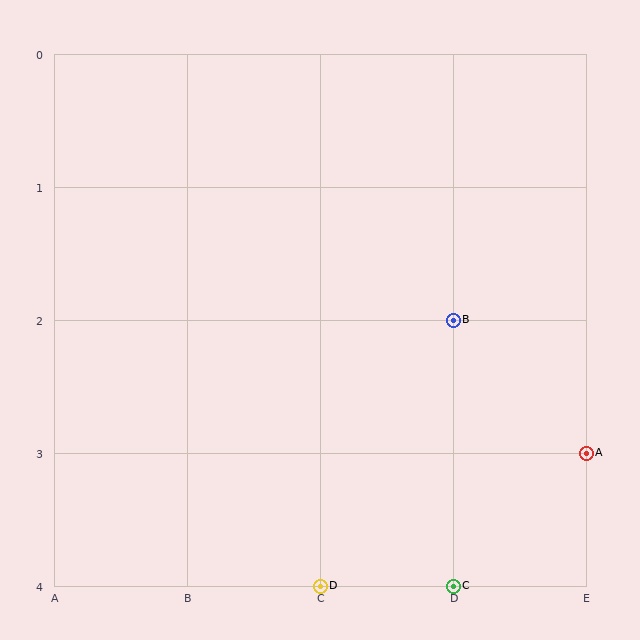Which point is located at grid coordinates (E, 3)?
Point A is at (E, 3).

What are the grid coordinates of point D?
Point D is at grid coordinates (C, 4).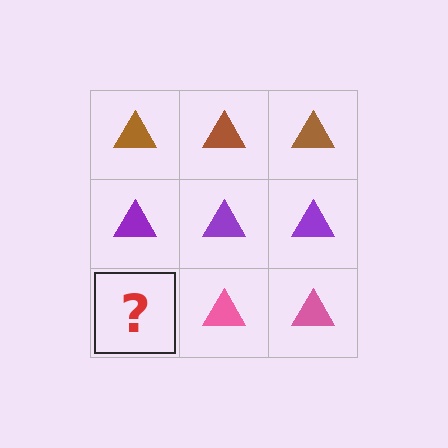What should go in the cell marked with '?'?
The missing cell should contain a pink triangle.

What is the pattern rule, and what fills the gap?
The rule is that each row has a consistent color. The gap should be filled with a pink triangle.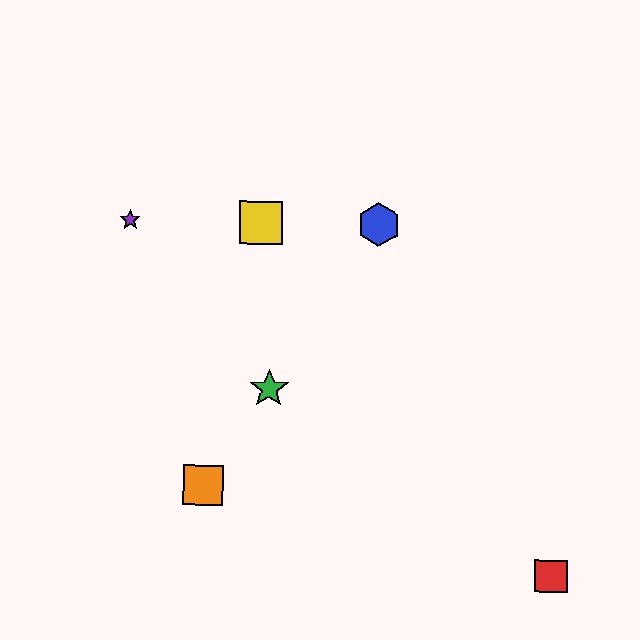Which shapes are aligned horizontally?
The blue hexagon, the yellow square, the purple star are aligned horizontally.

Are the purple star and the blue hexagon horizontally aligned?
Yes, both are at y≈220.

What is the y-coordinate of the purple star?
The purple star is at y≈220.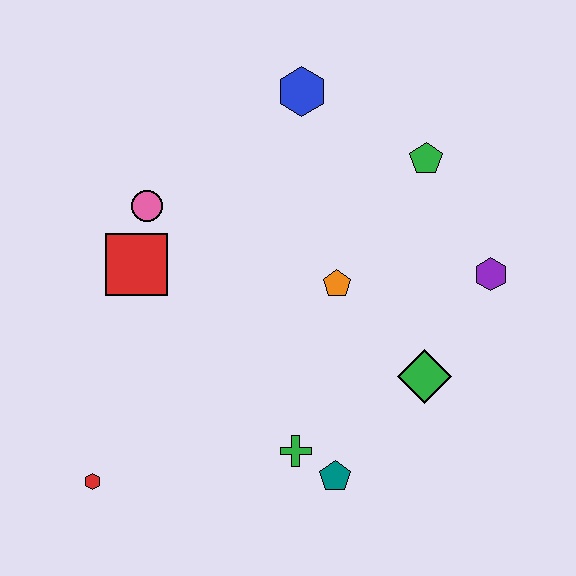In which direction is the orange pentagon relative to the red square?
The orange pentagon is to the right of the red square.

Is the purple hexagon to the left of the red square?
No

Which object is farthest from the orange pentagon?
The red hexagon is farthest from the orange pentagon.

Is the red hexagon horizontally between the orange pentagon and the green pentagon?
No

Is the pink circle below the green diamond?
No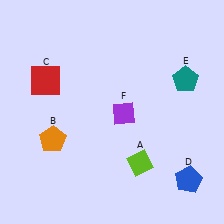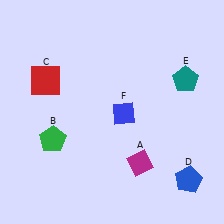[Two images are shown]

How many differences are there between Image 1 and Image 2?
There are 3 differences between the two images.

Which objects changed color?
A changed from lime to magenta. B changed from orange to green. F changed from purple to blue.